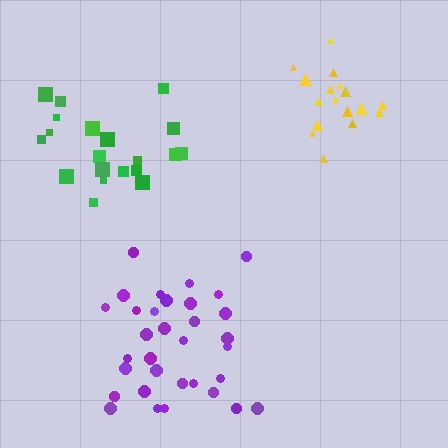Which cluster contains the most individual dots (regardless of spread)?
Purple (33).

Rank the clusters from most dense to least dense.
yellow, green, purple.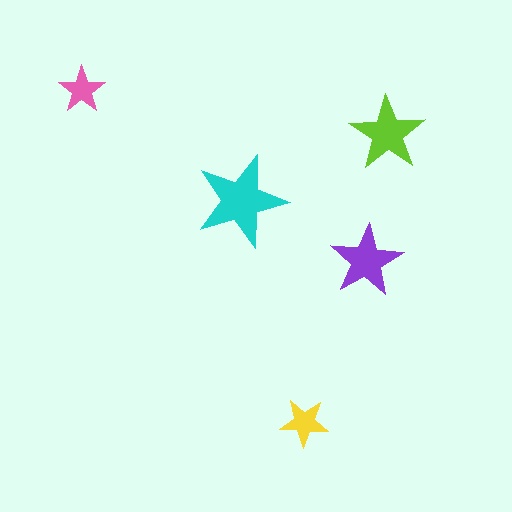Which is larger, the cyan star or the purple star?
The cyan one.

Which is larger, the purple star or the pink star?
The purple one.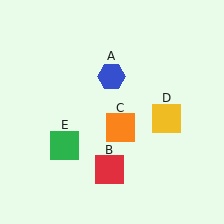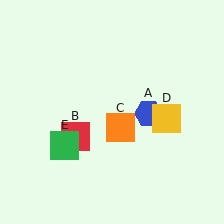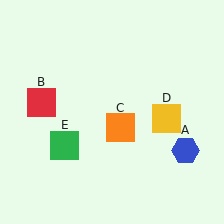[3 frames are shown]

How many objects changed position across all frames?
2 objects changed position: blue hexagon (object A), red square (object B).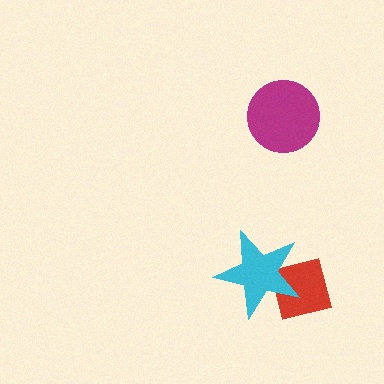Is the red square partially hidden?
Yes, it is partially covered by another shape.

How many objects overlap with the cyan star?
1 object overlaps with the cyan star.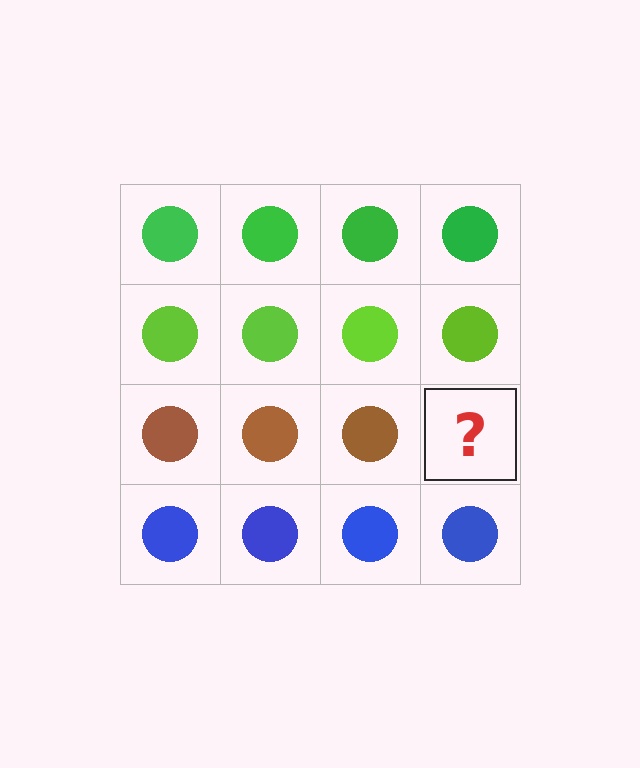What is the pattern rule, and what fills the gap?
The rule is that each row has a consistent color. The gap should be filled with a brown circle.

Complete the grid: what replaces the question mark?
The question mark should be replaced with a brown circle.